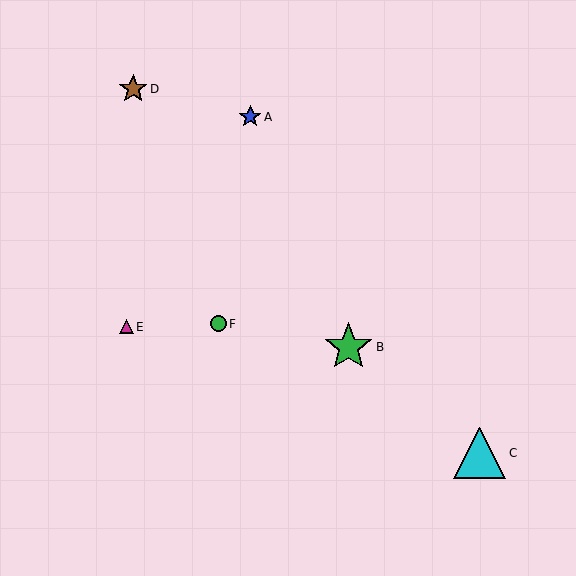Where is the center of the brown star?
The center of the brown star is at (133, 89).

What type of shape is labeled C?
Shape C is a cyan triangle.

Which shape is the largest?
The cyan triangle (labeled C) is the largest.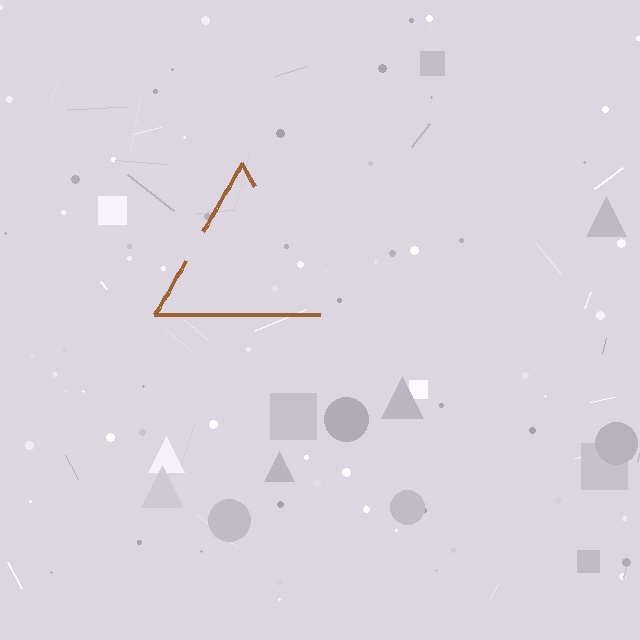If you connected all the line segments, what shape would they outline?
They would outline a triangle.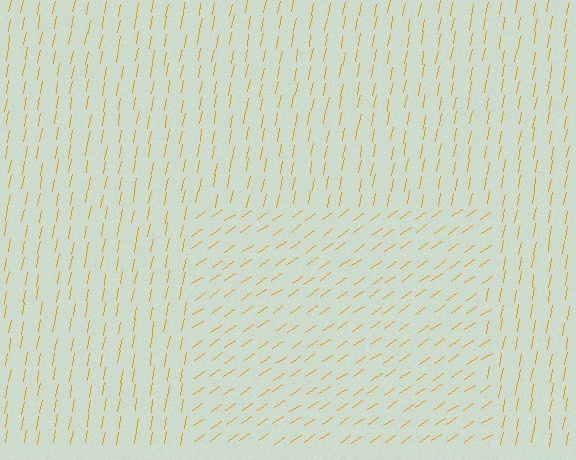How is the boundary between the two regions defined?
The boundary is defined purely by a change in line orientation (approximately 45 degrees difference). All lines are the same color and thickness.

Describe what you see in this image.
The image is filled with small orange line segments. A rectangle region in the image has lines oriented differently from the surrounding lines, creating a visible texture boundary.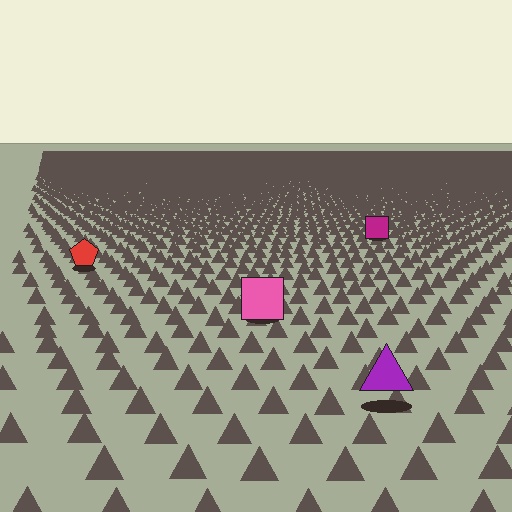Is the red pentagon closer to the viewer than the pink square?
No. The pink square is closer — you can tell from the texture gradient: the ground texture is coarser near it.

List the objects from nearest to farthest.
From nearest to farthest: the purple triangle, the pink square, the red pentagon, the magenta square.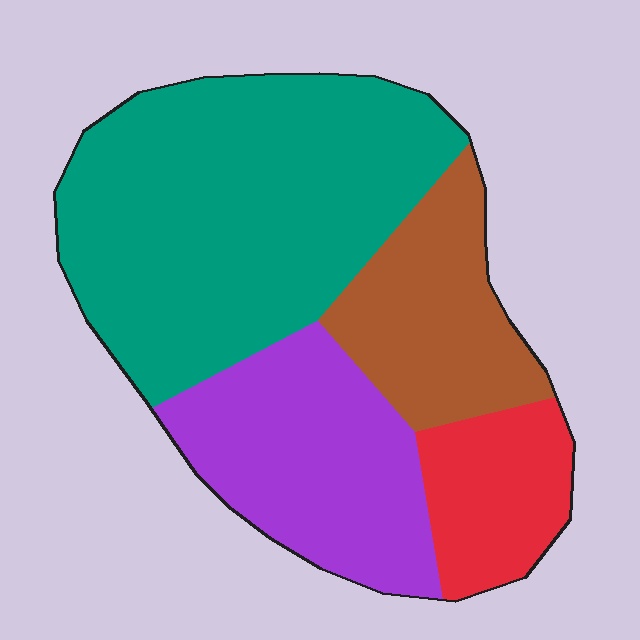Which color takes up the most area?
Teal, at roughly 45%.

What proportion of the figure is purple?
Purple covers about 25% of the figure.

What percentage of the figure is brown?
Brown covers roughly 15% of the figure.